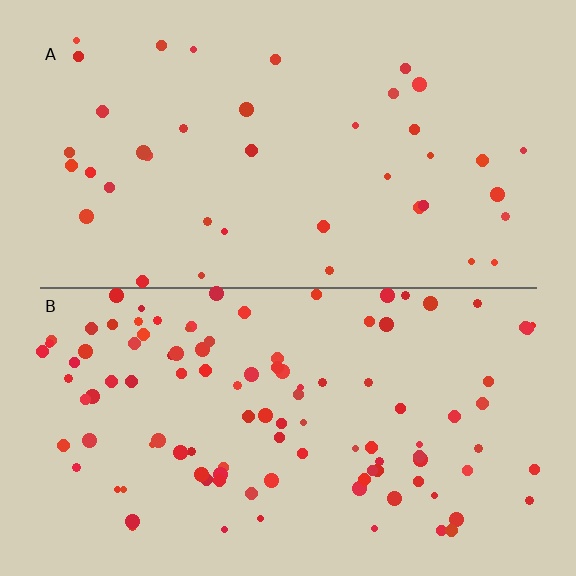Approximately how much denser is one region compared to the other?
Approximately 2.7× — region B over region A.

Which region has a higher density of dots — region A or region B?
B (the bottom).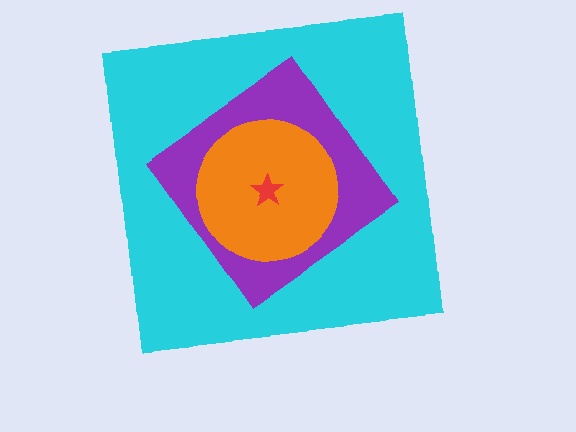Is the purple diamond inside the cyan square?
Yes.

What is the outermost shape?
The cyan square.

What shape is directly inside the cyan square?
The purple diamond.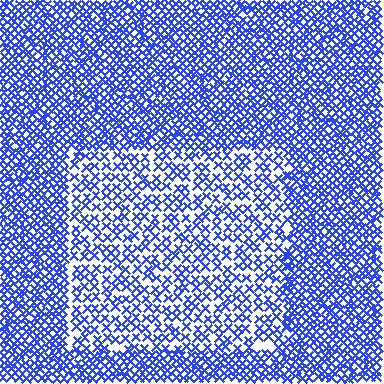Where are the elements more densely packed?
The elements are more densely packed outside the rectangle boundary.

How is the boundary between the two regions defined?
The boundary is defined by a change in element density (approximately 1.8x ratio). All elements are the same color, size, and shape.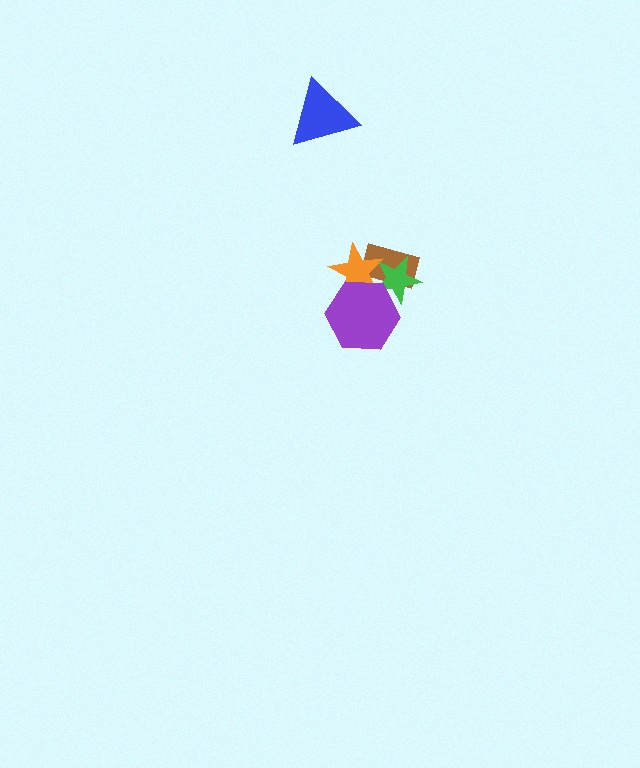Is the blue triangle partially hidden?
No, no other shape covers it.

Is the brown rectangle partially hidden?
Yes, it is partially covered by another shape.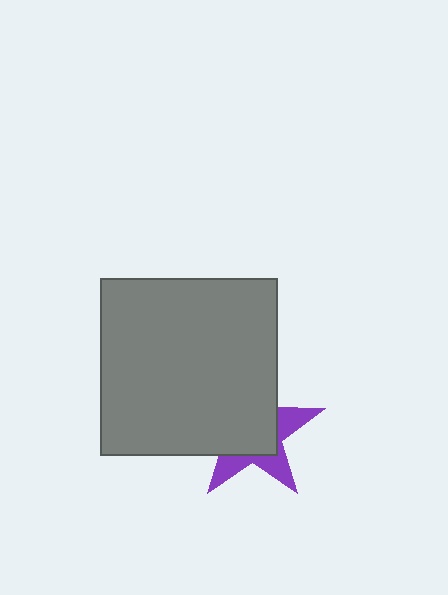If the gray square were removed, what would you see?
You would see the complete purple star.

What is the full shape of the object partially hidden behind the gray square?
The partially hidden object is a purple star.